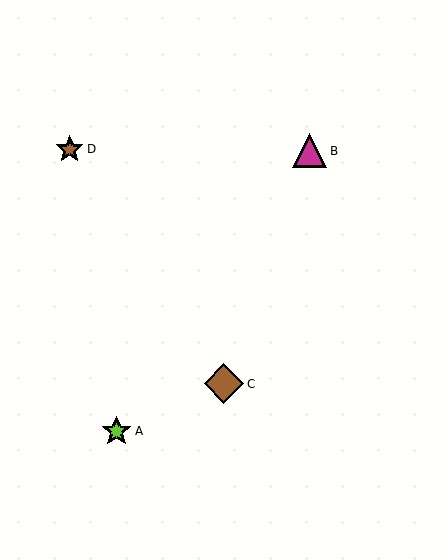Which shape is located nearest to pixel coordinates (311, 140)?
The magenta triangle (labeled B) at (309, 151) is nearest to that location.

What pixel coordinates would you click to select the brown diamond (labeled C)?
Click at (224, 384) to select the brown diamond C.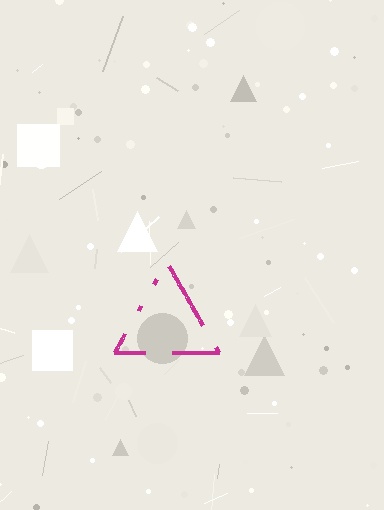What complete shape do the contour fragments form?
The contour fragments form a triangle.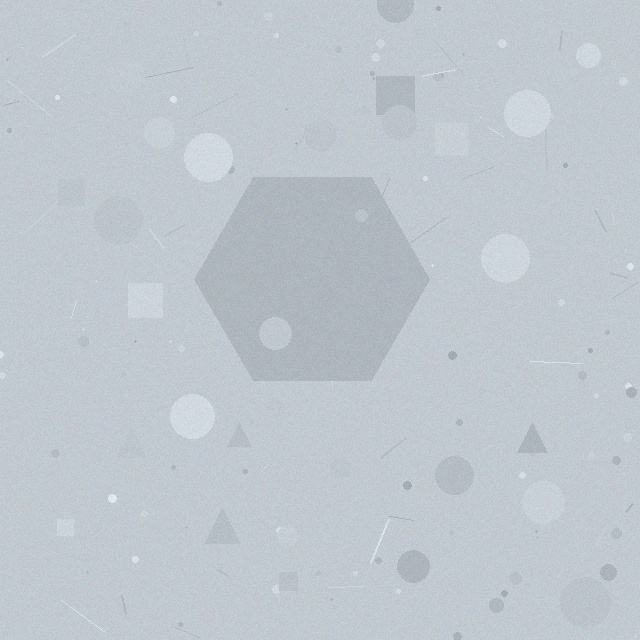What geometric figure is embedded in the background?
A hexagon is embedded in the background.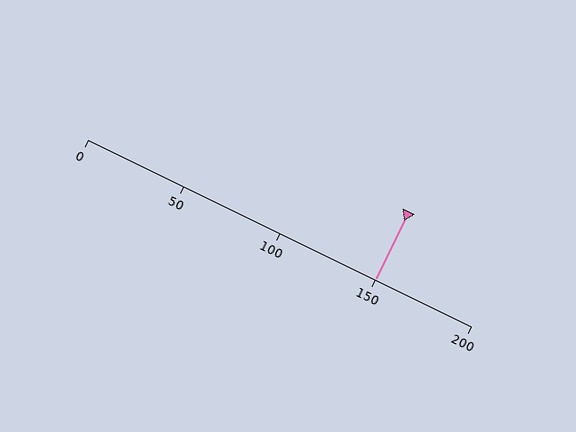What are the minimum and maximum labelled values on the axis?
The axis runs from 0 to 200.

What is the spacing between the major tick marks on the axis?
The major ticks are spaced 50 apart.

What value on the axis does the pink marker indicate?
The marker indicates approximately 150.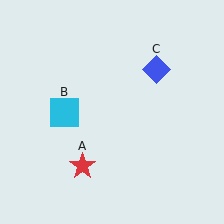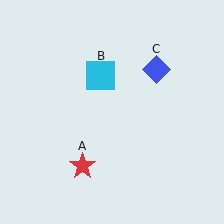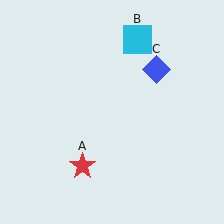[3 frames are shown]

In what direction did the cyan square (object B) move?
The cyan square (object B) moved up and to the right.